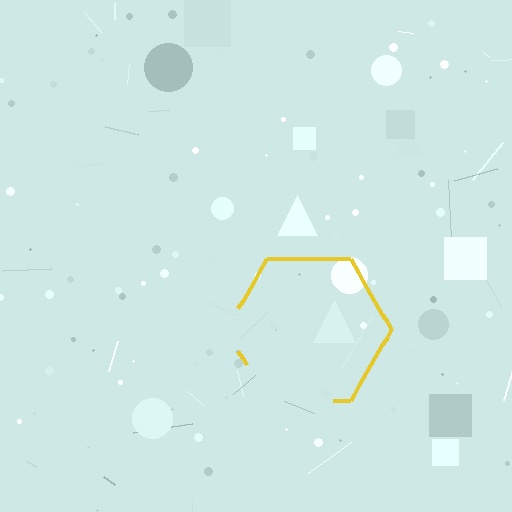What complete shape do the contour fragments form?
The contour fragments form a hexagon.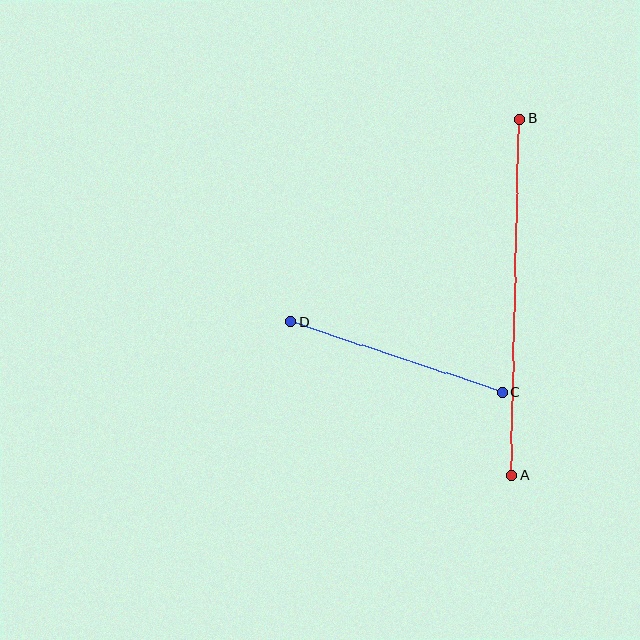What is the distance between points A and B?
The distance is approximately 356 pixels.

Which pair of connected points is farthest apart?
Points A and B are farthest apart.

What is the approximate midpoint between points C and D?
The midpoint is at approximately (396, 357) pixels.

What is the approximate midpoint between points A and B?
The midpoint is at approximately (515, 297) pixels.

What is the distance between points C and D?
The distance is approximately 222 pixels.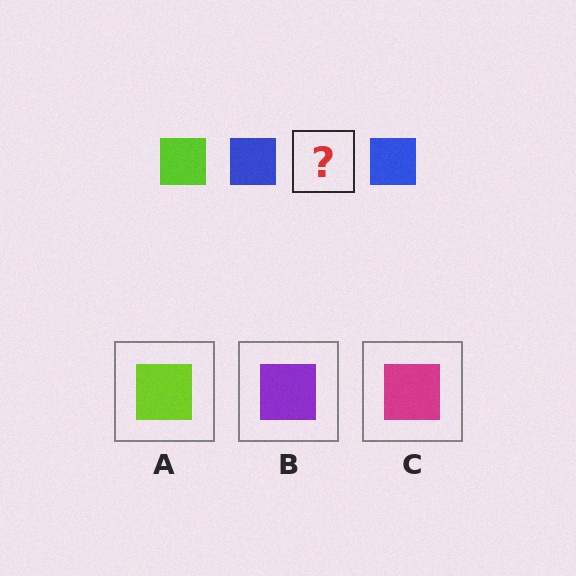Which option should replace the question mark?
Option A.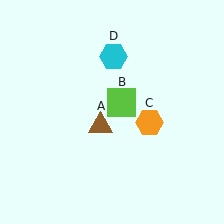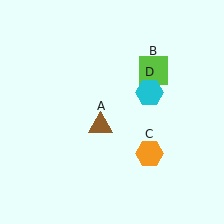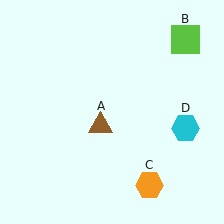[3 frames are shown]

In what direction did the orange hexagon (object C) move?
The orange hexagon (object C) moved down.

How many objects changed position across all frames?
3 objects changed position: lime square (object B), orange hexagon (object C), cyan hexagon (object D).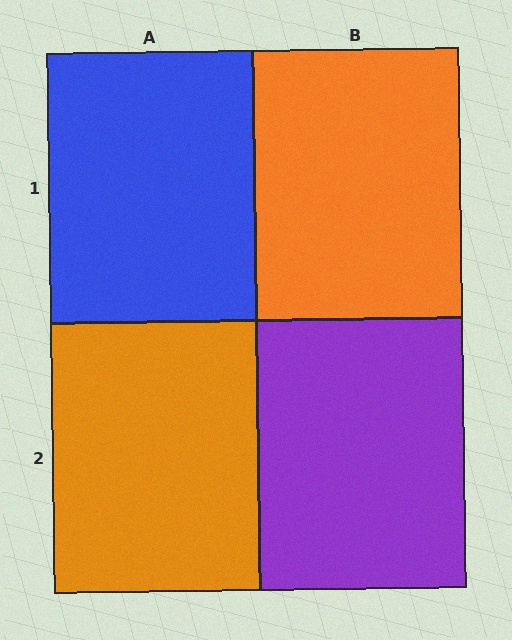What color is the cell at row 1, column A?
Blue.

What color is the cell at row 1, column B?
Orange.